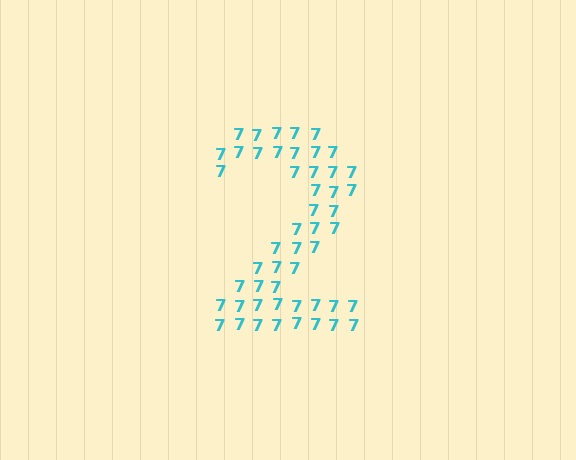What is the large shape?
The large shape is the digit 2.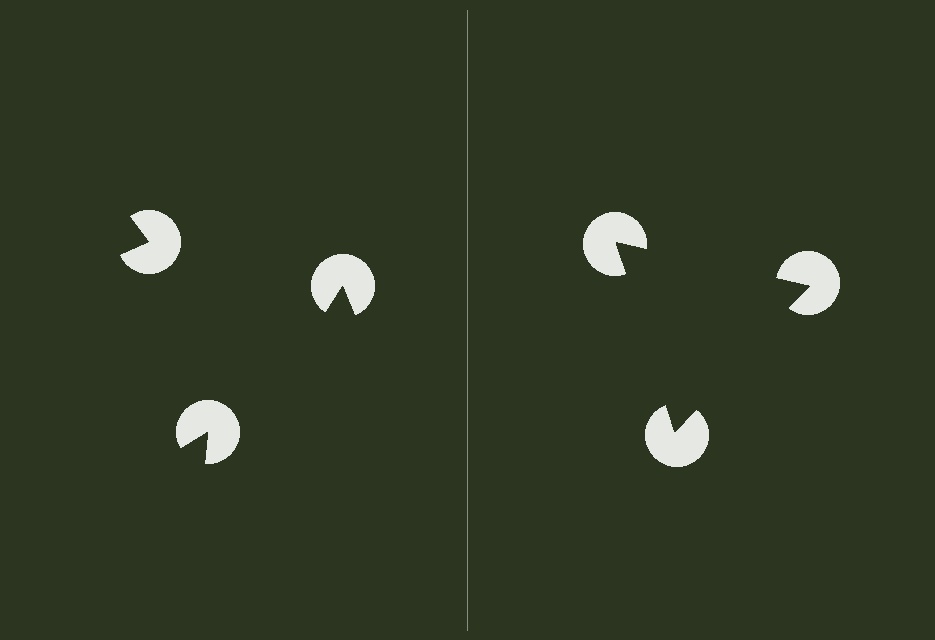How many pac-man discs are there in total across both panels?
6 — 3 on each side.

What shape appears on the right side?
An illusory triangle.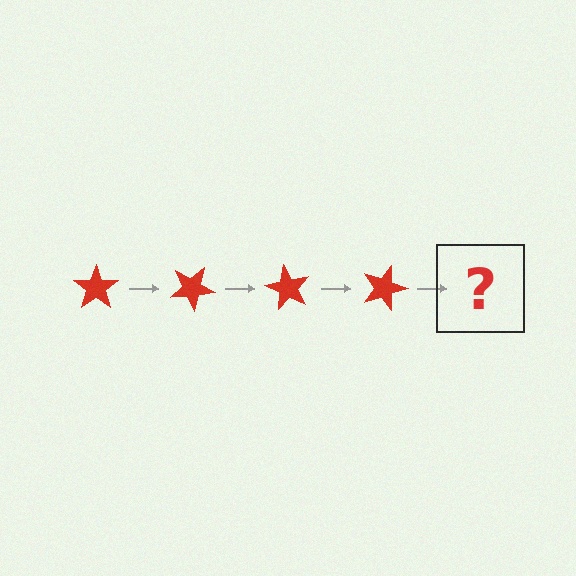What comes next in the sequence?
The next element should be a red star rotated 120 degrees.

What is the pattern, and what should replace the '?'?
The pattern is that the star rotates 30 degrees each step. The '?' should be a red star rotated 120 degrees.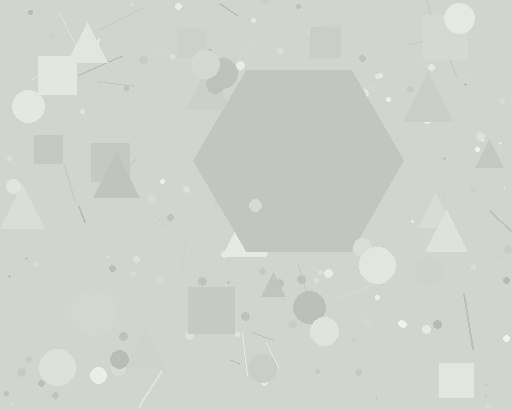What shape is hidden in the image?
A hexagon is hidden in the image.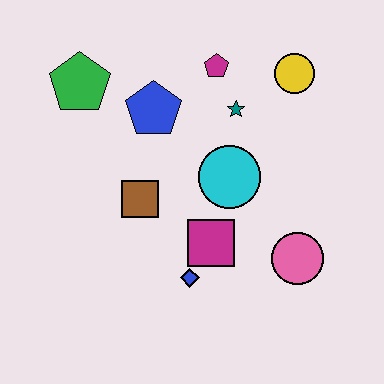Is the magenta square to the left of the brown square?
No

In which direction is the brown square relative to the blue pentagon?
The brown square is below the blue pentagon.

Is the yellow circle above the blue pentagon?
Yes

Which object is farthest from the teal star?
The blue diamond is farthest from the teal star.